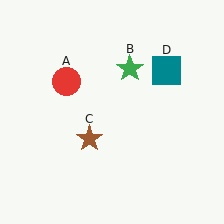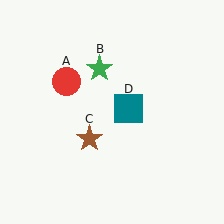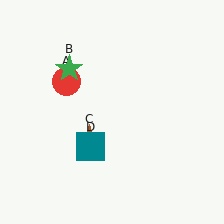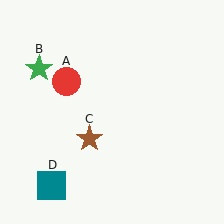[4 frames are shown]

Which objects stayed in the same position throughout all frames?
Red circle (object A) and brown star (object C) remained stationary.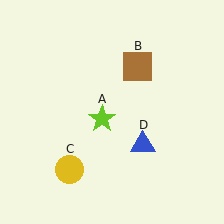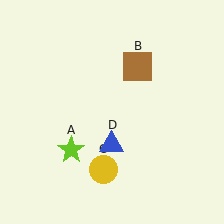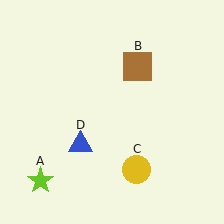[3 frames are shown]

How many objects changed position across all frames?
3 objects changed position: lime star (object A), yellow circle (object C), blue triangle (object D).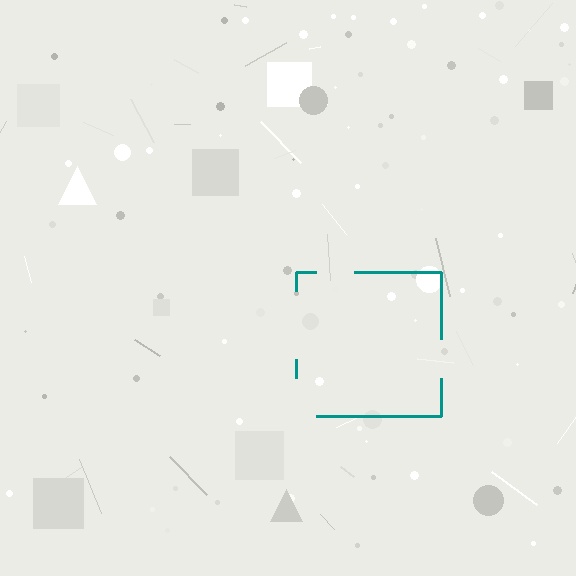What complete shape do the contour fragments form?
The contour fragments form a square.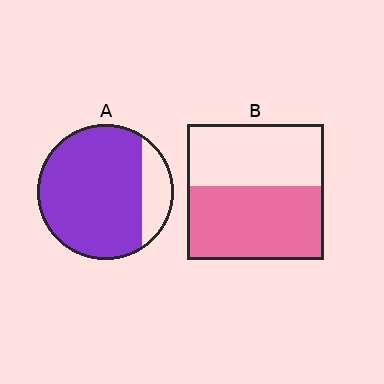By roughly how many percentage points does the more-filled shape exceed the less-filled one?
By roughly 30 percentage points (A over B).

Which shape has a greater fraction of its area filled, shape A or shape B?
Shape A.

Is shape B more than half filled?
Yes.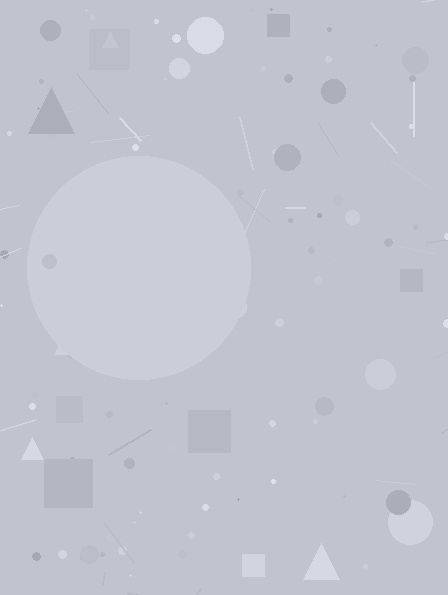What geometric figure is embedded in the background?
A circle is embedded in the background.